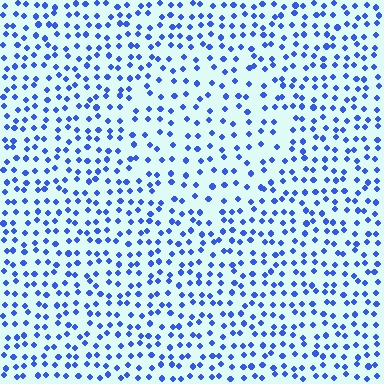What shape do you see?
I see a circle.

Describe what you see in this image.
The image contains small blue elements arranged at two different densities. A circle-shaped region is visible where the elements are less densely packed than the surrounding area.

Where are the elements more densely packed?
The elements are more densely packed outside the circle boundary.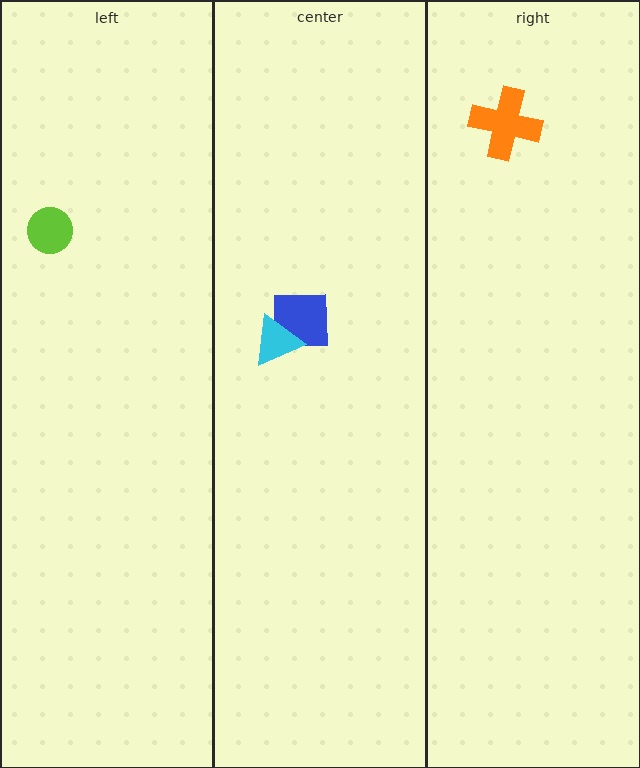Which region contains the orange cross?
The right region.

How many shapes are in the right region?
1.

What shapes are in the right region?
The orange cross.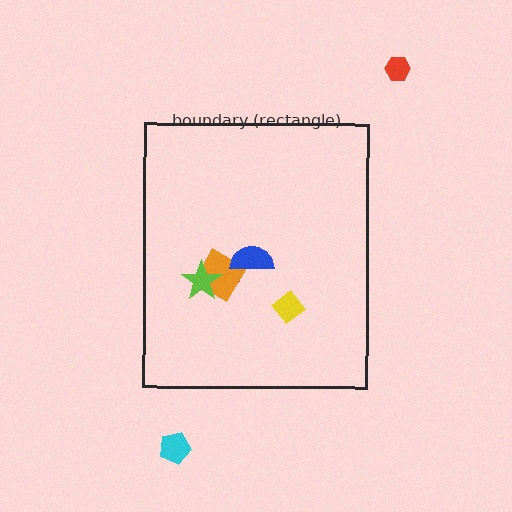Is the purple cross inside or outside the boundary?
Inside.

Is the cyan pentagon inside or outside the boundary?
Outside.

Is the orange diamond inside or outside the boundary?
Inside.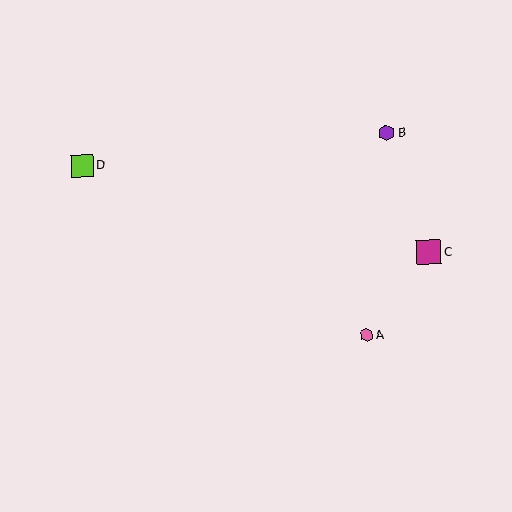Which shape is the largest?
The magenta square (labeled C) is the largest.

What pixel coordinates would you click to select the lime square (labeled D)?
Click at (82, 166) to select the lime square D.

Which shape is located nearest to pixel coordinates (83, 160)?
The lime square (labeled D) at (82, 166) is nearest to that location.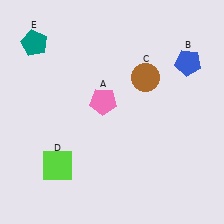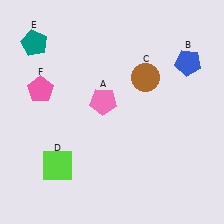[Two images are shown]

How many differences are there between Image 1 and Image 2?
There is 1 difference between the two images.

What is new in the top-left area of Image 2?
A pink pentagon (F) was added in the top-left area of Image 2.